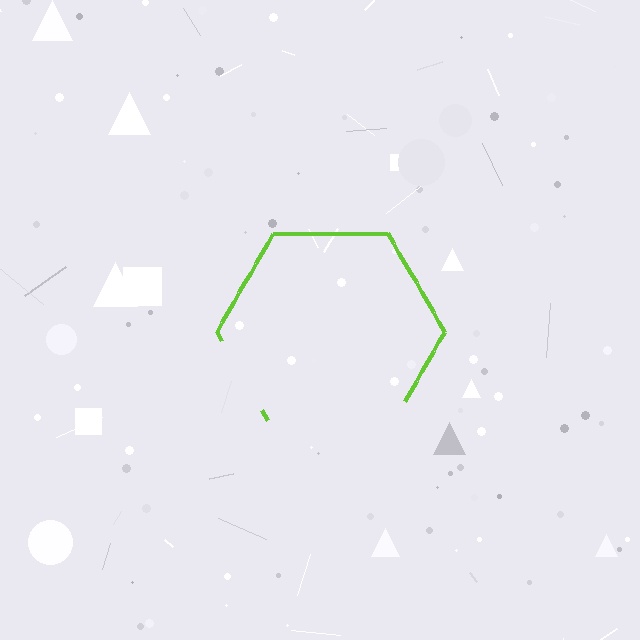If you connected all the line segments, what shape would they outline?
They would outline a hexagon.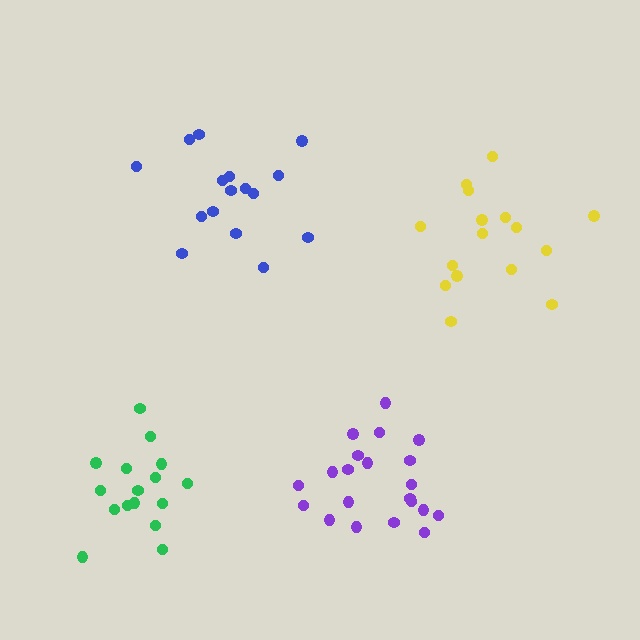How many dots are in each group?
Group 1: 16 dots, Group 2: 21 dots, Group 3: 16 dots, Group 4: 16 dots (69 total).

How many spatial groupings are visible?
There are 4 spatial groupings.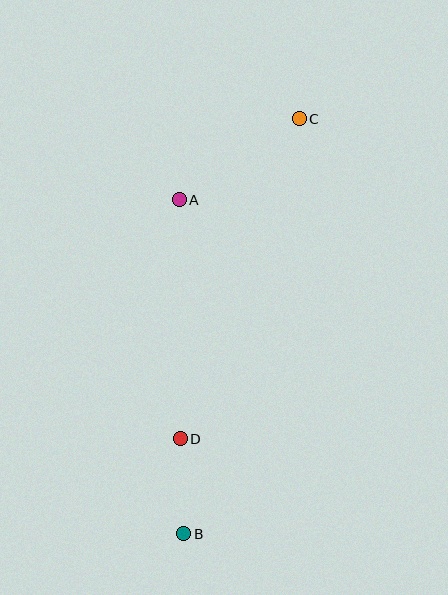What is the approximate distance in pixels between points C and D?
The distance between C and D is approximately 341 pixels.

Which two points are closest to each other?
Points B and D are closest to each other.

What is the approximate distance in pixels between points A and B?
The distance between A and B is approximately 334 pixels.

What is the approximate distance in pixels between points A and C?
The distance between A and C is approximately 145 pixels.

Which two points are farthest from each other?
Points B and C are farthest from each other.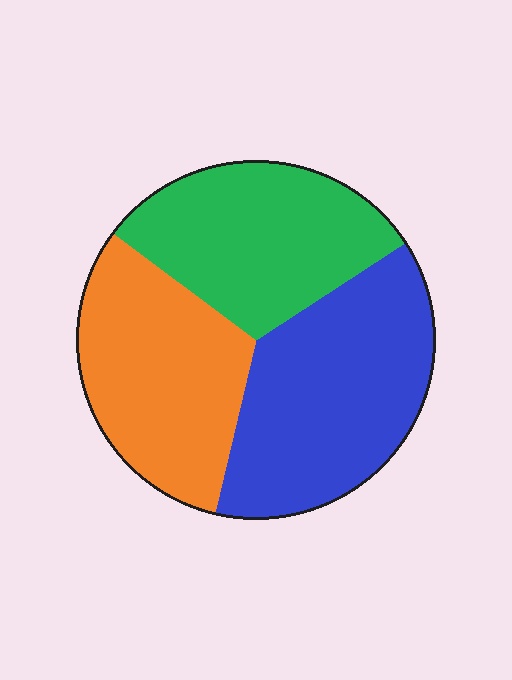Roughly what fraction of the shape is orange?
Orange takes up about one third (1/3) of the shape.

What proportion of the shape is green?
Green takes up between a sixth and a third of the shape.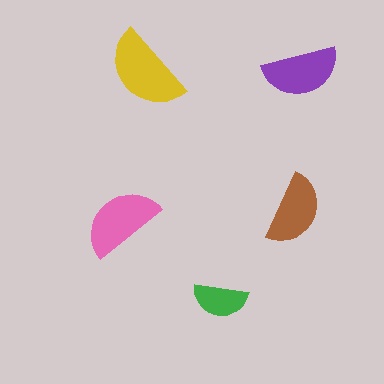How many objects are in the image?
There are 5 objects in the image.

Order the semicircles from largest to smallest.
the yellow one, the pink one, the purple one, the brown one, the green one.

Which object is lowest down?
The green semicircle is bottommost.